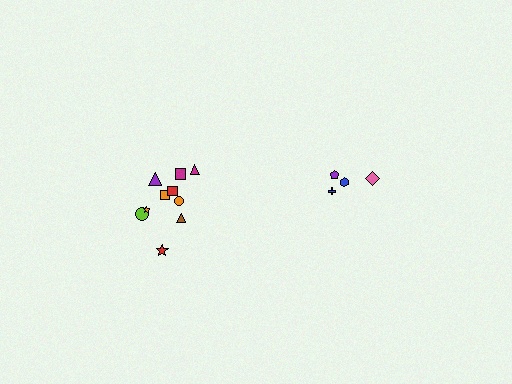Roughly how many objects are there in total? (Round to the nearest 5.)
Roughly 15 objects in total.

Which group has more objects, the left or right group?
The left group.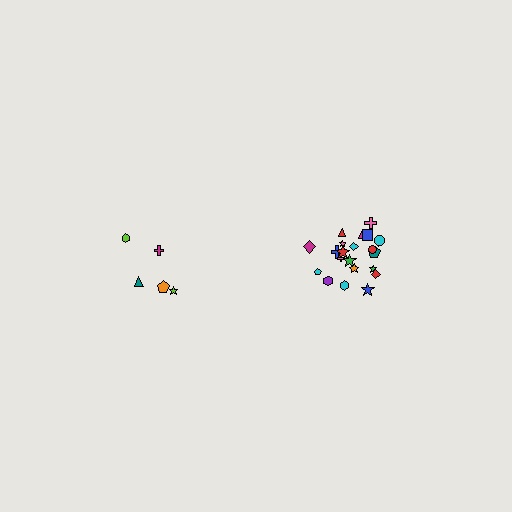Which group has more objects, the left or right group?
The right group.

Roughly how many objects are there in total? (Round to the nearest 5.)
Roughly 25 objects in total.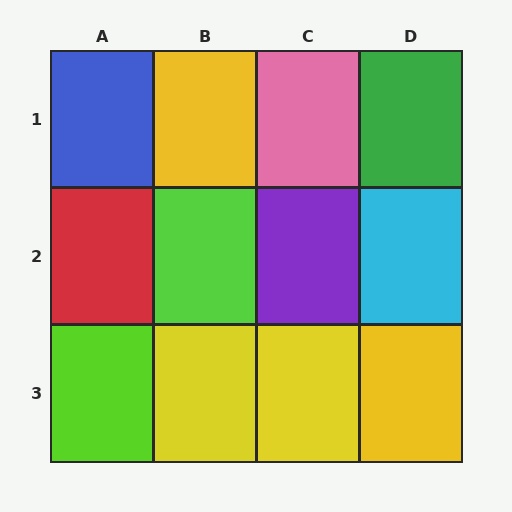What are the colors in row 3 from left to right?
Lime, yellow, yellow, yellow.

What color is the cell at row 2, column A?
Red.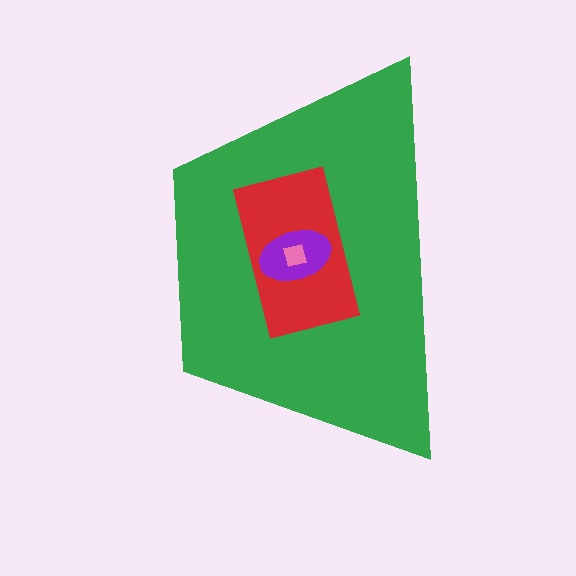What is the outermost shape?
The green trapezoid.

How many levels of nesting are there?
4.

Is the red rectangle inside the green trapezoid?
Yes.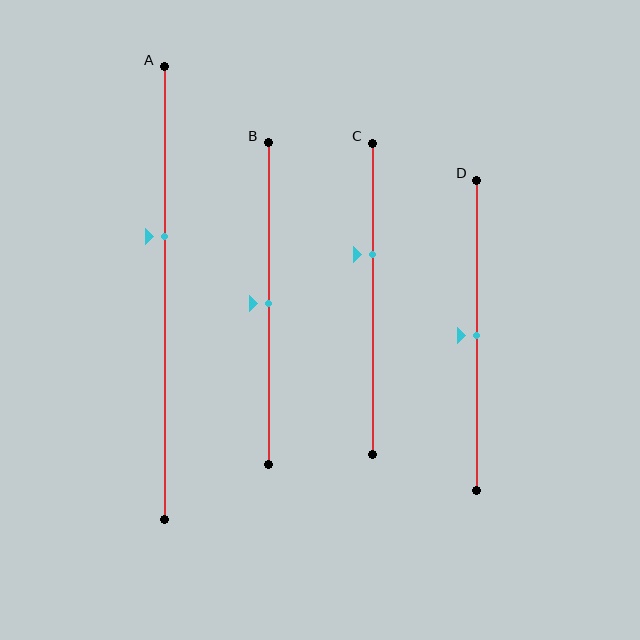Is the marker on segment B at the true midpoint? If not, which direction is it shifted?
Yes, the marker on segment B is at the true midpoint.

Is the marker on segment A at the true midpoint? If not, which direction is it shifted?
No, the marker on segment A is shifted upward by about 12% of the segment length.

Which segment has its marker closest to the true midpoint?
Segment B has its marker closest to the true midpoint.